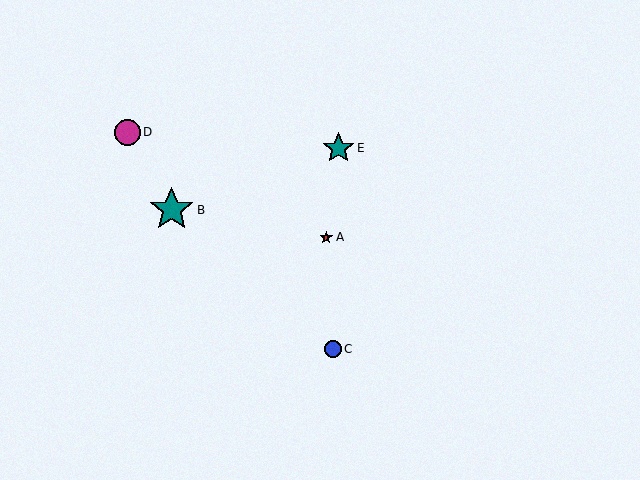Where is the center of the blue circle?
The center of the blue circle is at (333, 349).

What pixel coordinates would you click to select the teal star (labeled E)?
Click at (338, 148) to select the teal star E.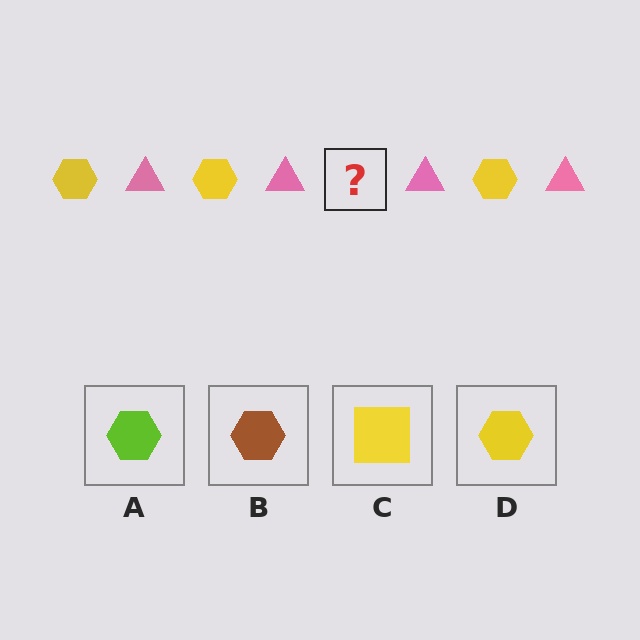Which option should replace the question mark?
Option D.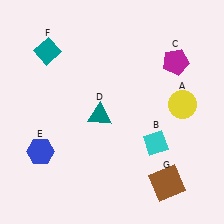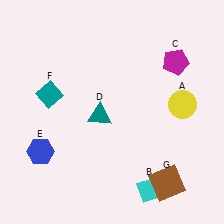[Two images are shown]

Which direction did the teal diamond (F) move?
The teal diamond (F) moved down.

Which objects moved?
The objects that moved are: the cyan diamond (B), the teal diamond (F).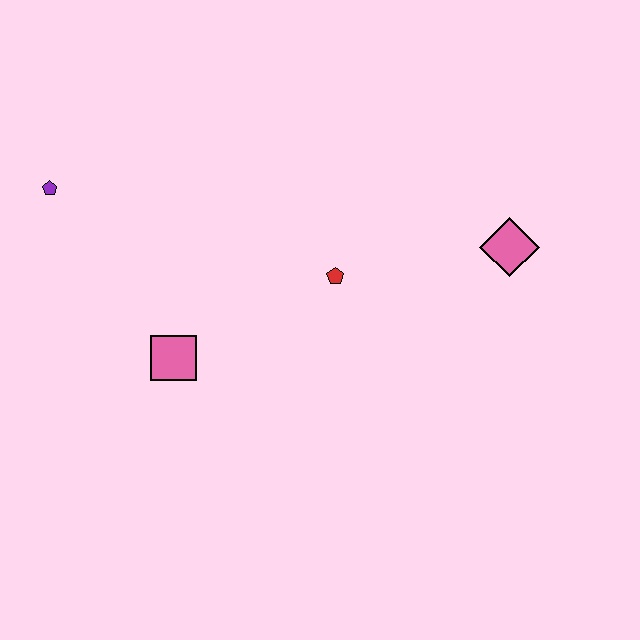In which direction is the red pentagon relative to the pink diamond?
The red pentagon is to the left of the pink diamond.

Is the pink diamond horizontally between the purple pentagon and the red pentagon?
No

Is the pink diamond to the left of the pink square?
No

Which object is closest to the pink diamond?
The red pentagon is closest to the pink diamond.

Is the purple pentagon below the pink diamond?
No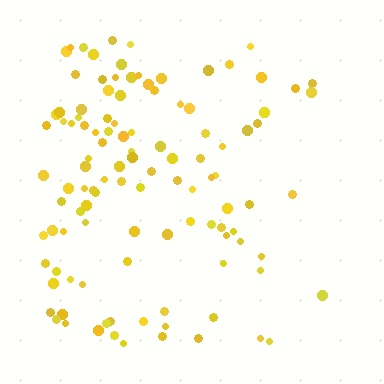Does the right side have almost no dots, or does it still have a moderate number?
Still a moderate number, just noticeably fewer than the left.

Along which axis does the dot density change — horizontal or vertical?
Horizontal.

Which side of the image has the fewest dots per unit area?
The right.